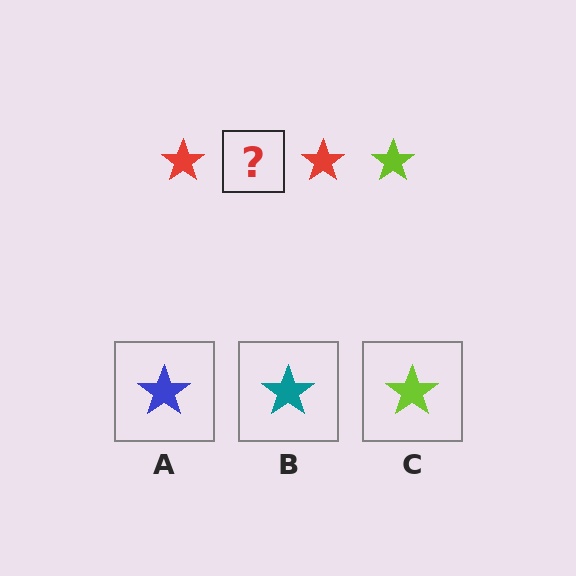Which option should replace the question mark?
Option C.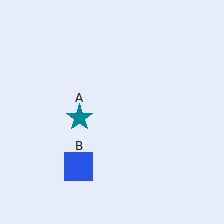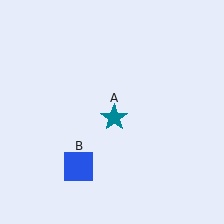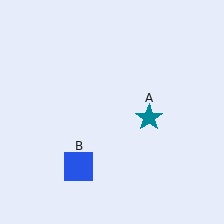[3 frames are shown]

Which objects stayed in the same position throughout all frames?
Blue square (object B) remained stationary.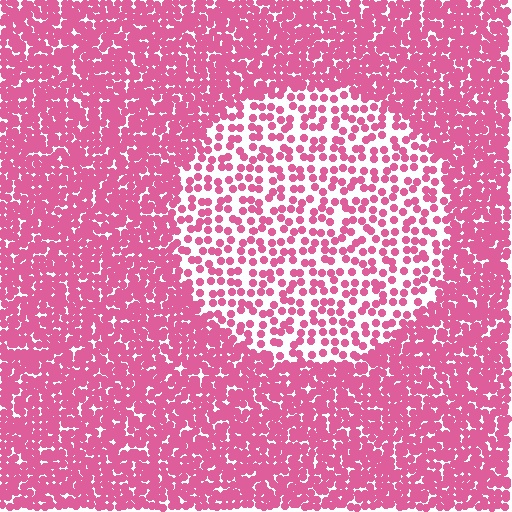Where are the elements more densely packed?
The elements are more densely packed outside the circle boundary.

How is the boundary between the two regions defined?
The boundary is defined by a change in element density (approximately 2.3x ratio). All elements are the same color, size, and shape.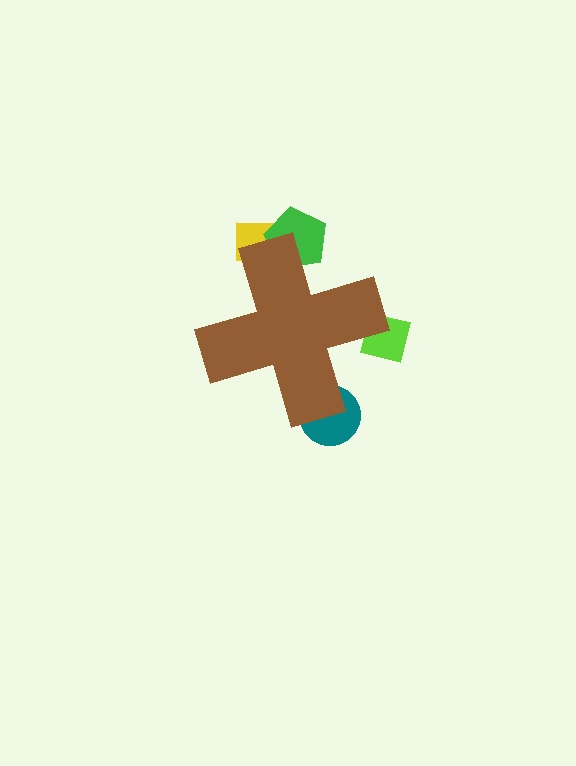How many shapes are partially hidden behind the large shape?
4 shapes are partially hidden.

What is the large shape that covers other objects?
A brown cross.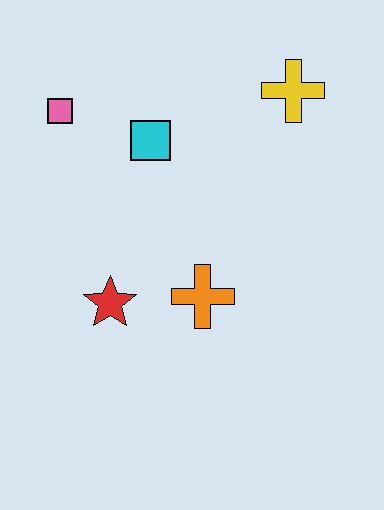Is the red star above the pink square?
No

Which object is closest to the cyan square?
The pink square is closest to the cyan square.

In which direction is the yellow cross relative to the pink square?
The yellow cross is to the right of the pink square.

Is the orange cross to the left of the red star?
No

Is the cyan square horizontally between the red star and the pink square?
No